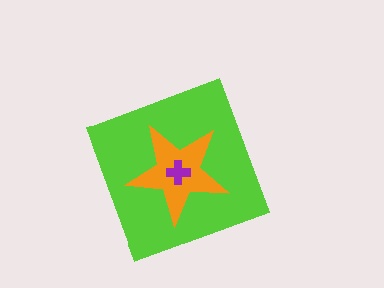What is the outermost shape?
The lime diamond.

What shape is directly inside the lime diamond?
The orange star.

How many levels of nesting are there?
3.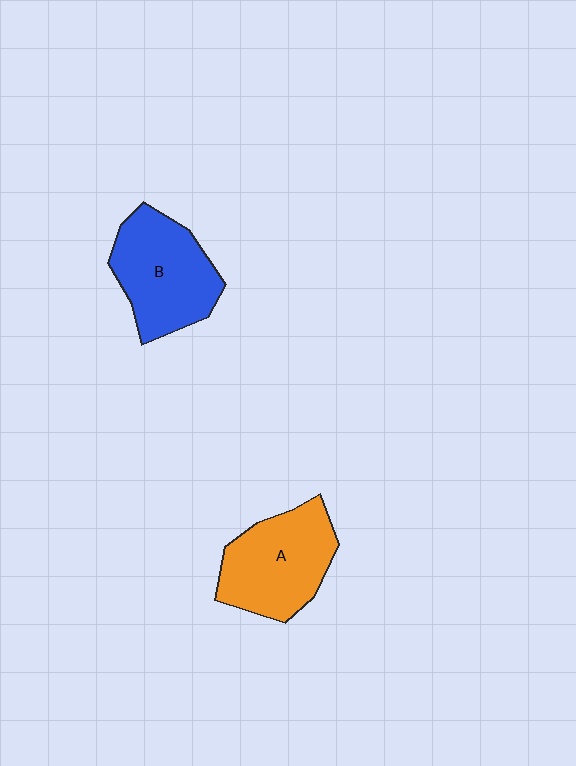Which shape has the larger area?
Shape B (blue).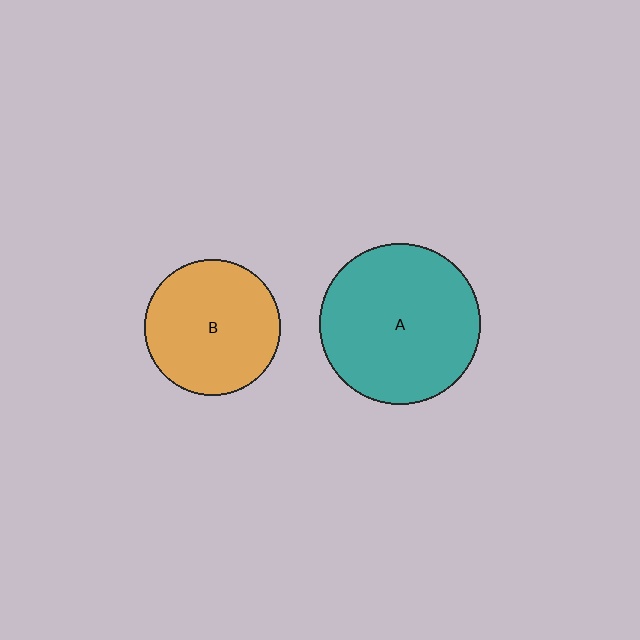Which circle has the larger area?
Circle A (teal).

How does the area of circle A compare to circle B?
Approximately 1.4 times.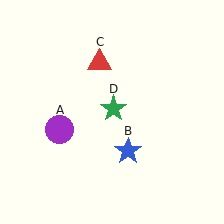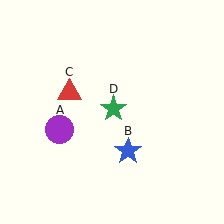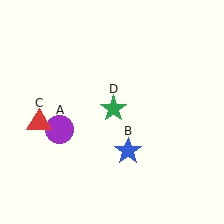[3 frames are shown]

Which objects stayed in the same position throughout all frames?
Purple circle (object A) and blue star (object B) and green star (object D) remained stationary.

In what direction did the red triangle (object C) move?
The red triangle (object C) moved down and to the left.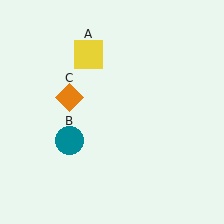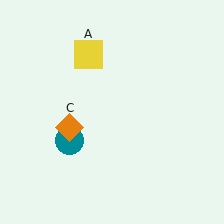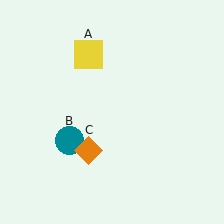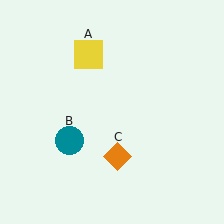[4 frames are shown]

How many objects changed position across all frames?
1 object changed position: orange diamond (object C).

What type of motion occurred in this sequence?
The orange diamond (object C) rotated counterclockwise around the center of the scene.